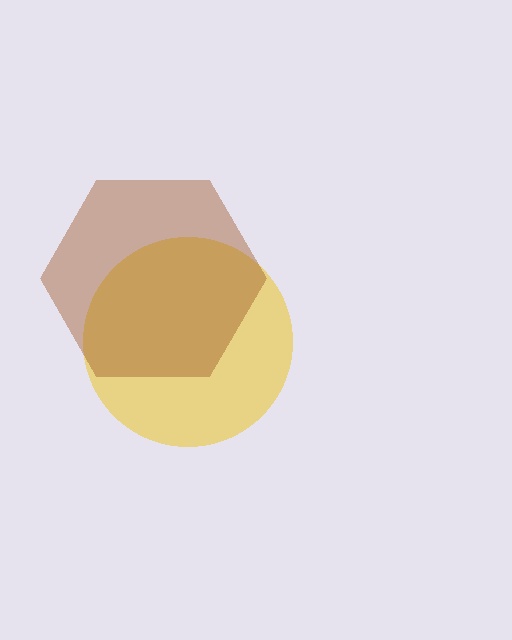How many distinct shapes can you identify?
There are 2 distinct shapes: a yellow circle, a brown hexagon.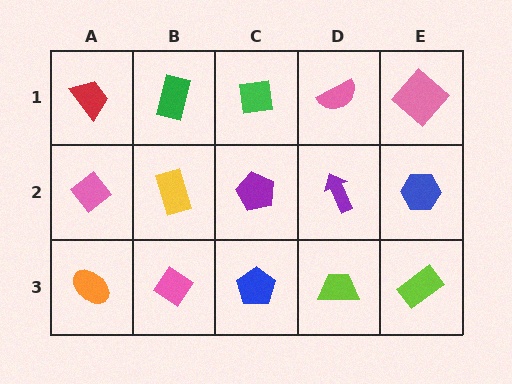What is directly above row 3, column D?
A purple arrow.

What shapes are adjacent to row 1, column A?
A pink diamond (row 2, column A), a green rectangle (row 1, column B).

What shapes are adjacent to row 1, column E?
A blue hexagon (row 2, column E), a pink semicircle (row 1, column D).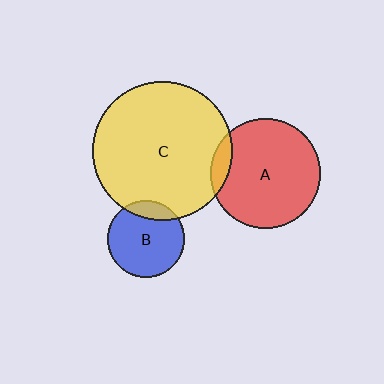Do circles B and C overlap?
Yes.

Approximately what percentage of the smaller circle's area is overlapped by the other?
Approximately 15%.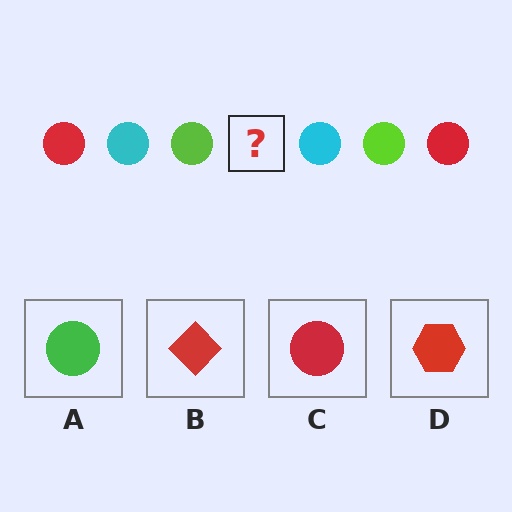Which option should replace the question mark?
Option C.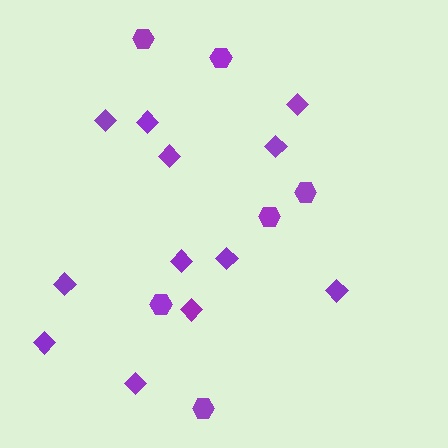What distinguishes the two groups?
There are 2 groups: one group of diamonds (12) and one group of hexagons (6).